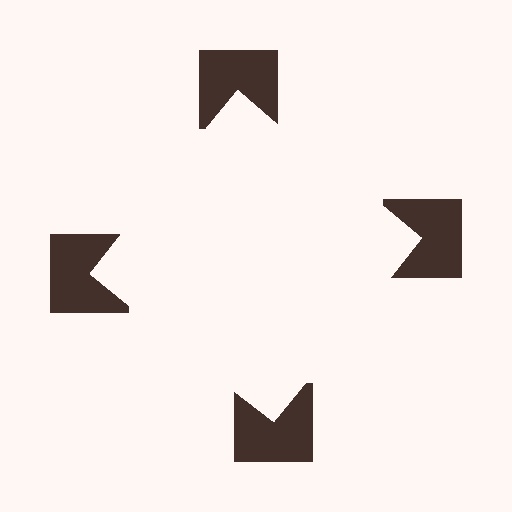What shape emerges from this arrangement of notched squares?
An illusory square — its edges are inferred from the aligned wedge cuts in the notched squares, not physically drawn.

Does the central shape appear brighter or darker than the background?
It typically appears slightly brighter than the background, even though no actual brightness change is drawn.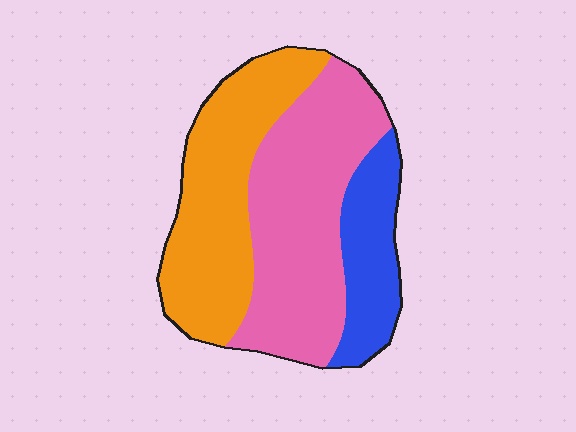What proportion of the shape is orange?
Orange covers around 35% of the shape.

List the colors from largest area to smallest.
From largest to smallest: pink, orange, blue.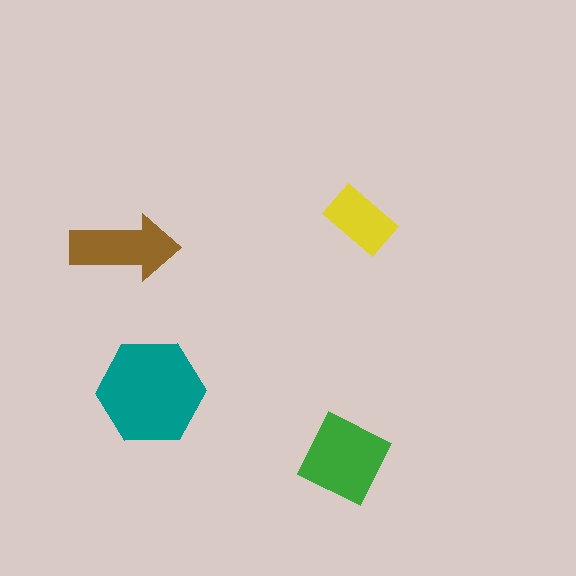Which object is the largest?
The teal hexagon.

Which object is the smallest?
The yellow rectangle.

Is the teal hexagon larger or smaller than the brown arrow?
Larger.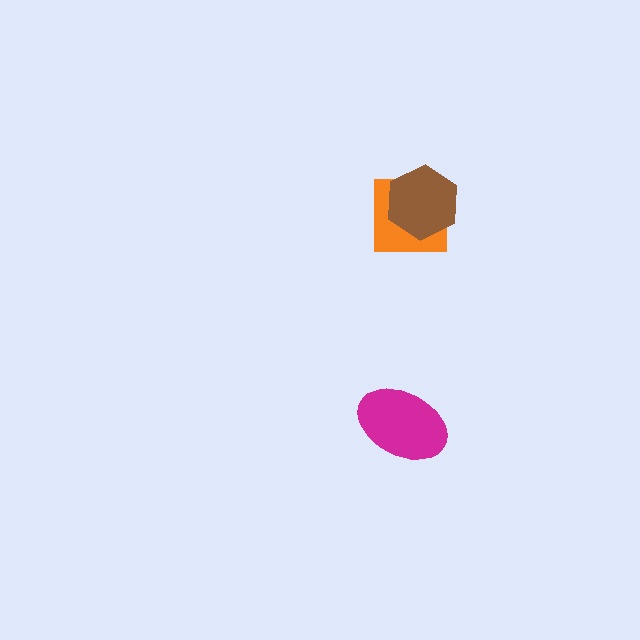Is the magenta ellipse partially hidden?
No, no other shape covers it.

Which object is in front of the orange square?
The brown hexagon is in front of the orange square.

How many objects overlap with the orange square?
1 object overlaps with the orange square.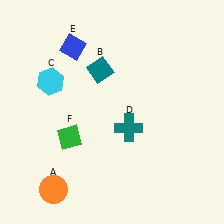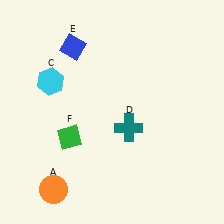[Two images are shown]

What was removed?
The teal diamond (B) was removed in Image 2.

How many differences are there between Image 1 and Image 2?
There is 1 difference between the two images.